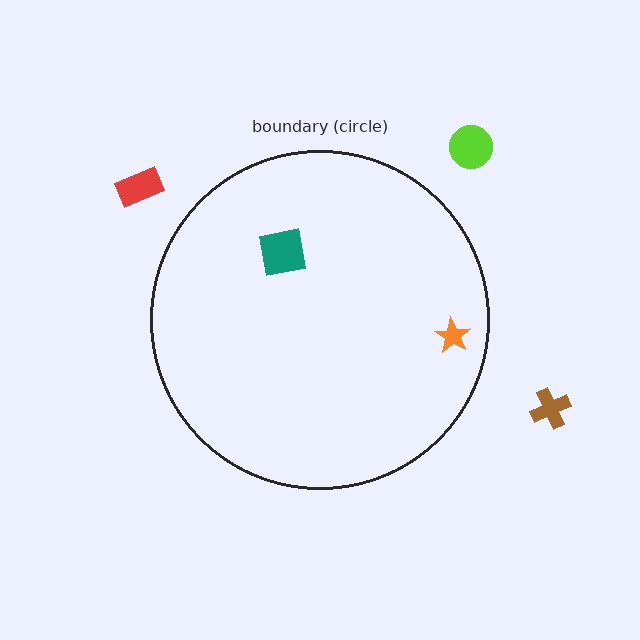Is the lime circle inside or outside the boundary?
Outside.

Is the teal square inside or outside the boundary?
Inside.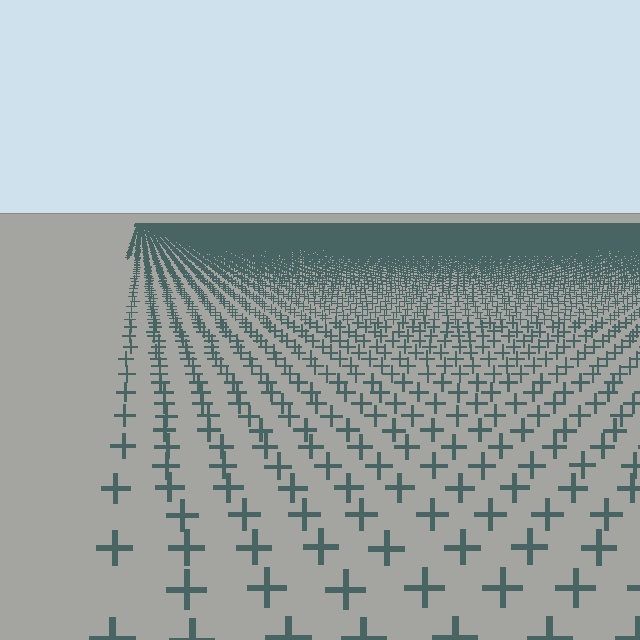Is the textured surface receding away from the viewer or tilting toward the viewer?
The surface is receding away from the viewer. Texture elements get smaller and denser toward the top.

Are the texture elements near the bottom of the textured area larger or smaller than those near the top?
Larger. Near the bottom, elements are closer to the viewer and appear at a bigger on-screen size.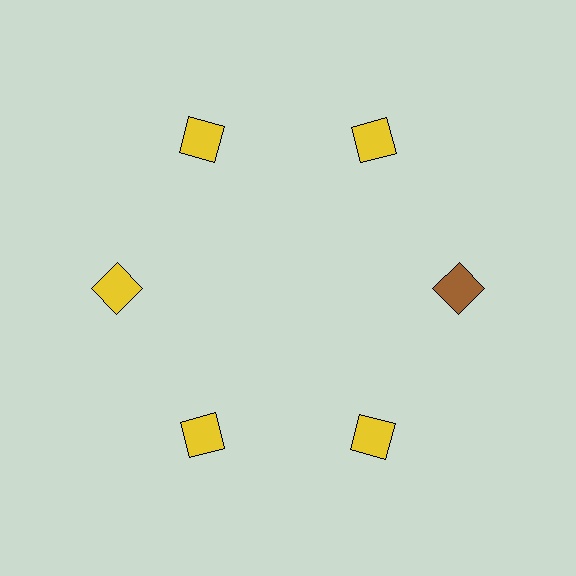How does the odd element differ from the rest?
It has a different color: brown instead of yellow.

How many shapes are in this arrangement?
There are 6 shapes arranged in a ring pattern.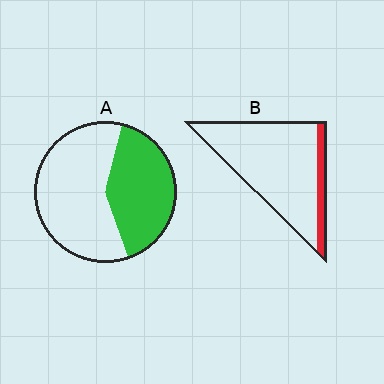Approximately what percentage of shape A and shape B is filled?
A is approximately 40% and B is approximately 15%.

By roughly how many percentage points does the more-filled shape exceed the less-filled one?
By roughly 30 percentage points (A over B).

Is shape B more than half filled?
No.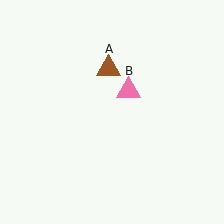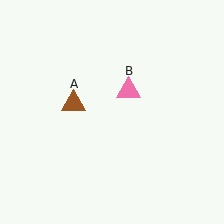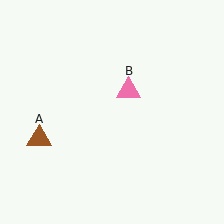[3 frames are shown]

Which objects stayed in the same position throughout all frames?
Pink triangle (object B) remained stationary.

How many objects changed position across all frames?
1 object changed position: brown triangle (object A).